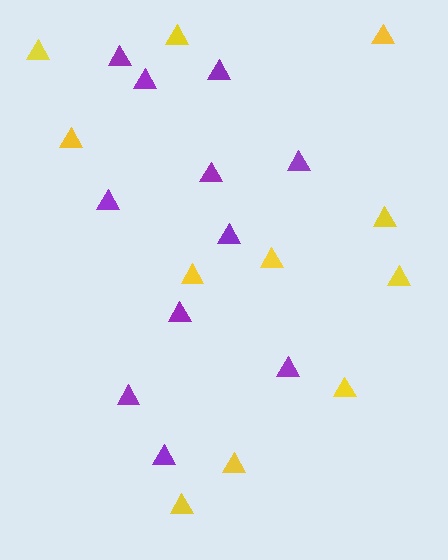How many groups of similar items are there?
There are 2 groups: one group of purple triangles (11) and one group of yellow triangles (11).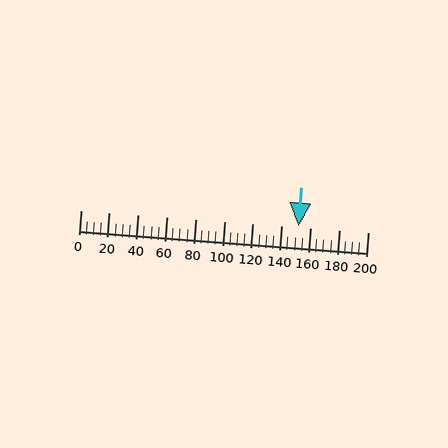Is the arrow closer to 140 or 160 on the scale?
The arrow is closer to 160.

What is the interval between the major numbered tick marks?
The major tick marks are spaced 20 units apart.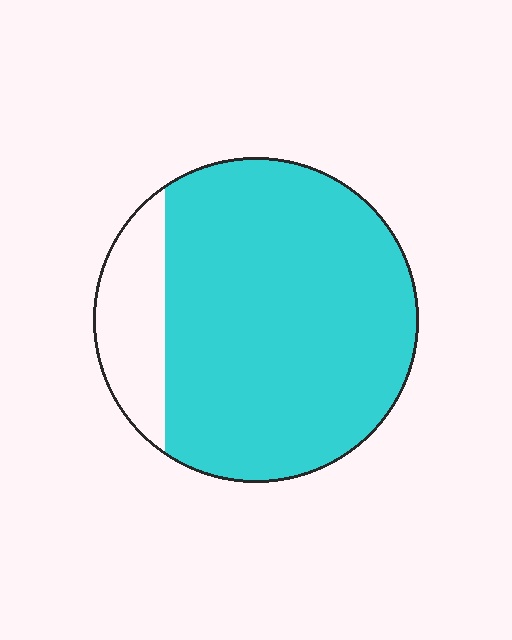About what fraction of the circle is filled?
About five sixths (5/6).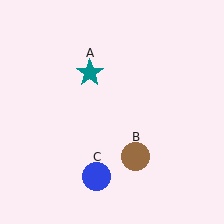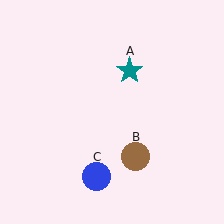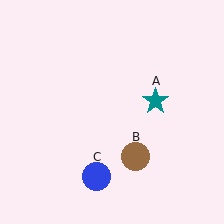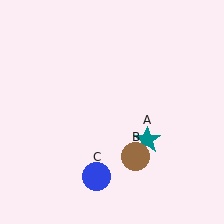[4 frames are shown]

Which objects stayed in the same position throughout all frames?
Brown circle (object B) and blue circle (object C) remained stationary.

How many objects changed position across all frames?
1 object changed position: teal star (object A).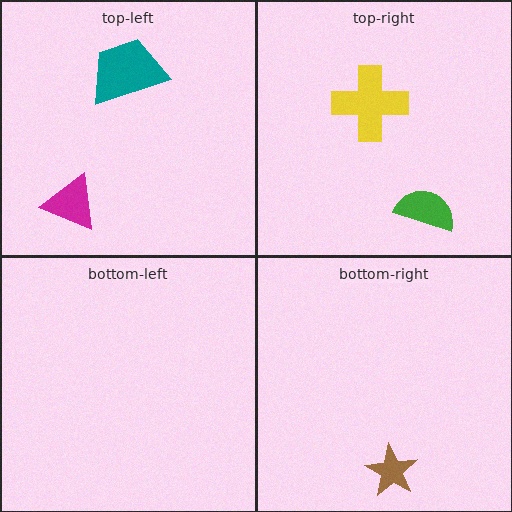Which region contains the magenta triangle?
The top-left region.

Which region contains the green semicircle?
The top-right region.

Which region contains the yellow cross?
The top-right region.